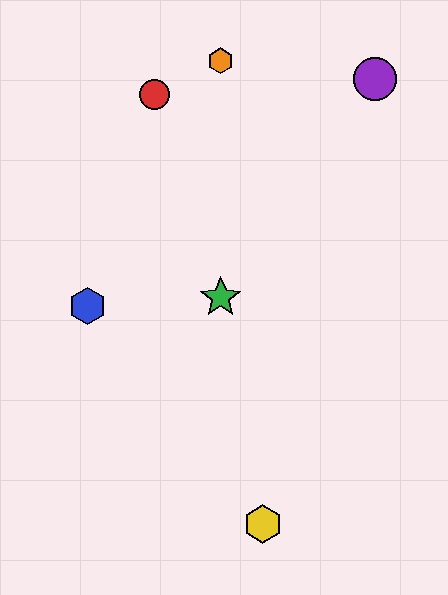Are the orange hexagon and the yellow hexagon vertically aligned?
No, the orange hexagon is at x≈221 and the yellow hexagon is at x≈263.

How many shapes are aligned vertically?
2 shapes (the green star, the orange hexagon) are aligned vertically.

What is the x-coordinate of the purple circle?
The purple circle is at x≈375.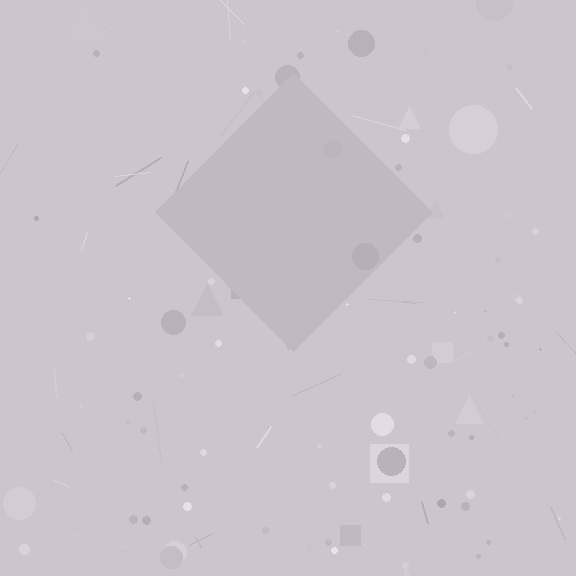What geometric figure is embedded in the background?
A diamond is embedded in the background.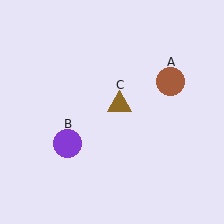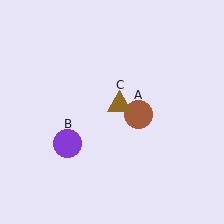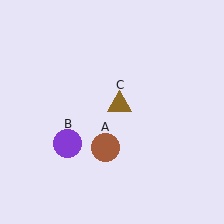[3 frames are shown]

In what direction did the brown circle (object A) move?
The brown circle (object A) moved down and to the left.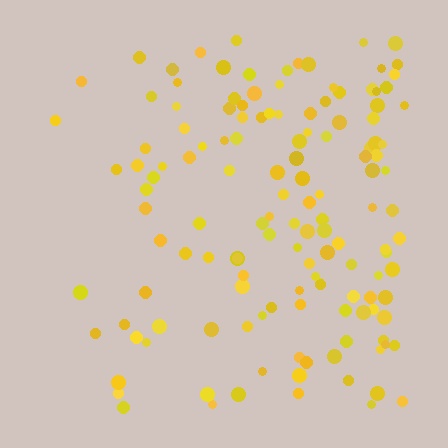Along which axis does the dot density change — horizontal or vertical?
Horizontal.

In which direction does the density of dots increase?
From left to right, with the right side densest.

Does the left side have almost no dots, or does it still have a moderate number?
Still a moderate number, just noticeably fewer than the right.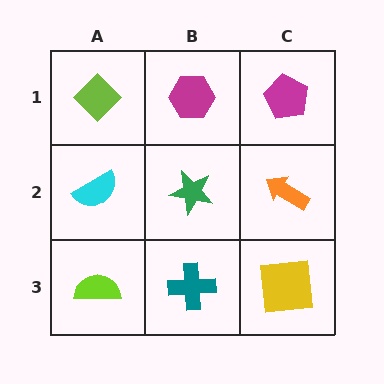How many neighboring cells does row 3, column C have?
2.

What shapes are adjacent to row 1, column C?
An orange arrow (row 2, column C), a magenta hexagon (row 1, column B).